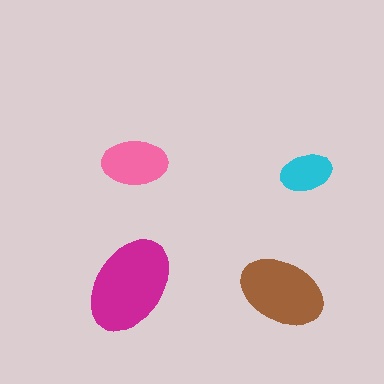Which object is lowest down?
The brown ellipse is bottommost.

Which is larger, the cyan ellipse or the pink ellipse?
The pink one.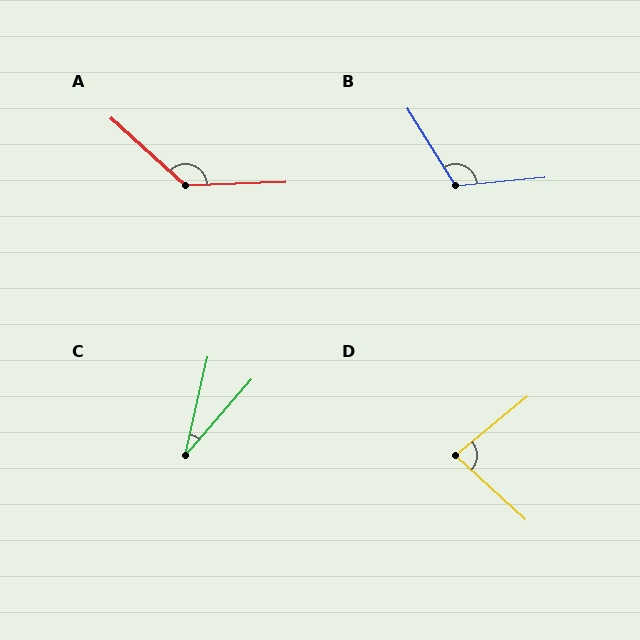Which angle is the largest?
A, at approximately 135 degrees.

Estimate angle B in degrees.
Approximately 117 degrees.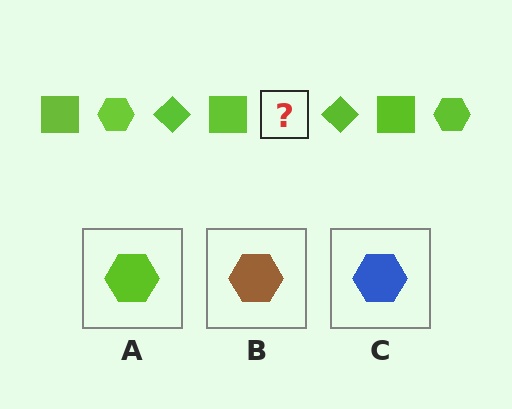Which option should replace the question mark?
Option A.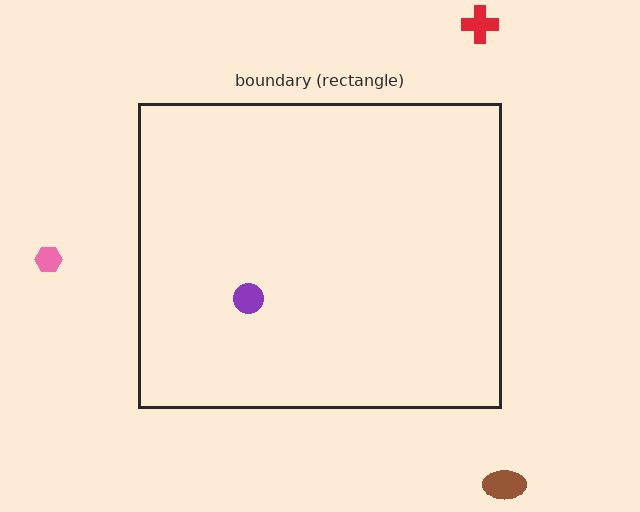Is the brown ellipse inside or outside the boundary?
Outside.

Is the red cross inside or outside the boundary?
Outside.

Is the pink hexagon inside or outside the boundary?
Outside.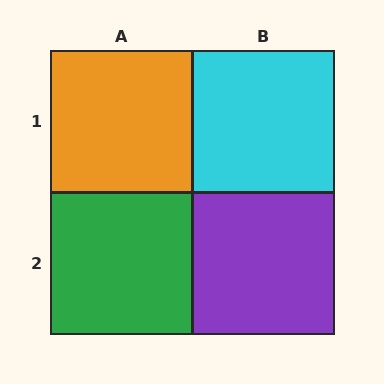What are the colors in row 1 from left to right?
Orange, cyan.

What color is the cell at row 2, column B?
Purple.